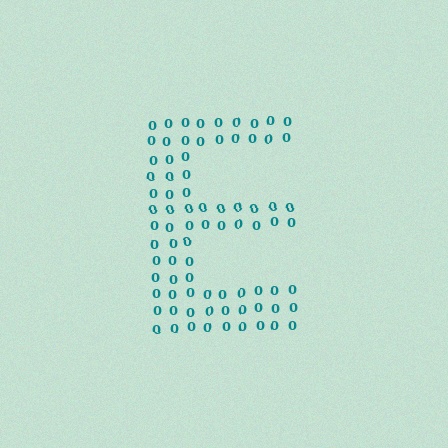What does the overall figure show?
The overall figure shows the letter E.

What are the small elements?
The small elements are digit 0's.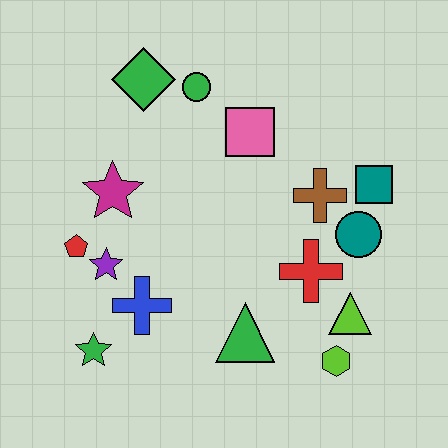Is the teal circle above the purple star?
Yes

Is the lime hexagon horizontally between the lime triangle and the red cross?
Yes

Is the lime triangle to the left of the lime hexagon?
No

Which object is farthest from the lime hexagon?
The green diamond is farthest from the lime hexagon.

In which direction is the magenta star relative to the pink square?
The magenta star is to the left of the pink square.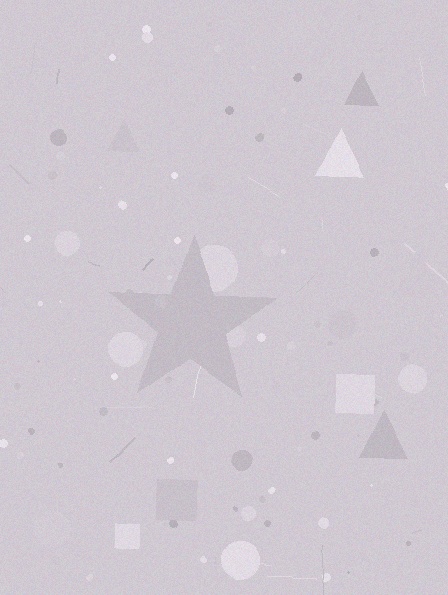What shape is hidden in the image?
A star is hidden in the image.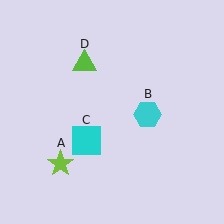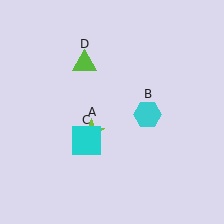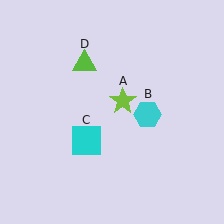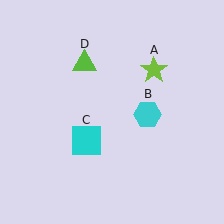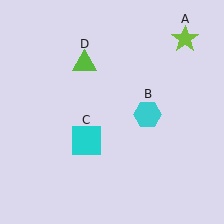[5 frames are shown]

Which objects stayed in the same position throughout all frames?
Cyan hexagon (object B) and cyan square (object C) and lime triangle (object D) remained stationary.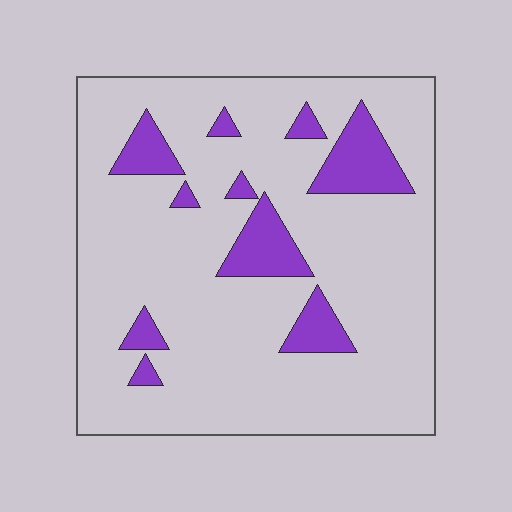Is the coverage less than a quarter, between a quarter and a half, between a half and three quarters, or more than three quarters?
Less than a quarter.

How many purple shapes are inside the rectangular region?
10.